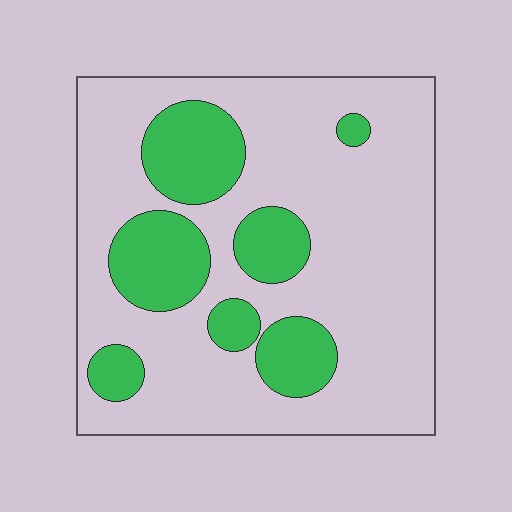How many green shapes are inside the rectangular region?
7.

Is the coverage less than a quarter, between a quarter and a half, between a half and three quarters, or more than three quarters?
Between a quarter and a half.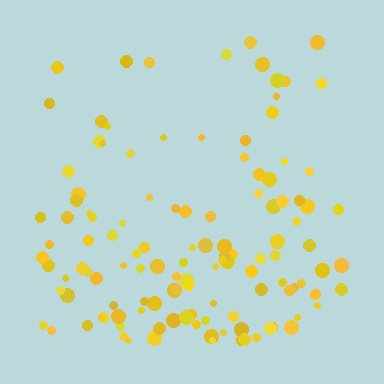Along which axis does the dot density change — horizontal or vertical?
Vertical.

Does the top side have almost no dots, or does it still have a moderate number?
Still a moderate number, just noticeably fewer than the bottom.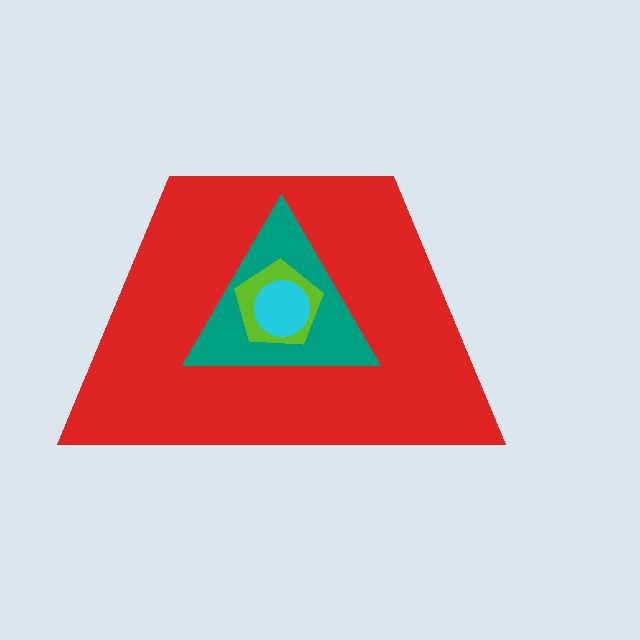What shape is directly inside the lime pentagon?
The cyan circle.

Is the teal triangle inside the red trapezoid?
Yes.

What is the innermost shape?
The cyan circle.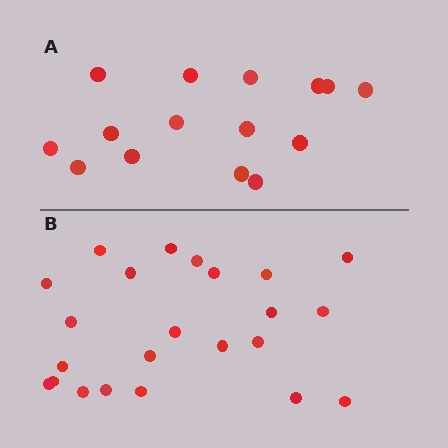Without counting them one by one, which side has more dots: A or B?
Region B (the bottom region) has more dots.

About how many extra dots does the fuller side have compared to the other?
Region B has roughly 8 or so more dots than region A.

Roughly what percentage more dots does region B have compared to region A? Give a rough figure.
About 55% more.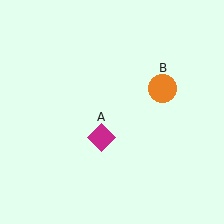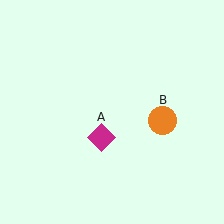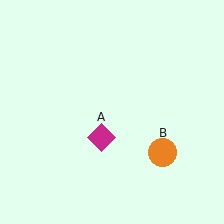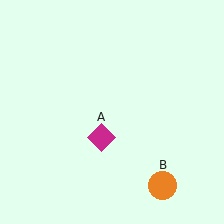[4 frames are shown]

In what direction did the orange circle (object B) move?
The orange circle (object B) moved down.